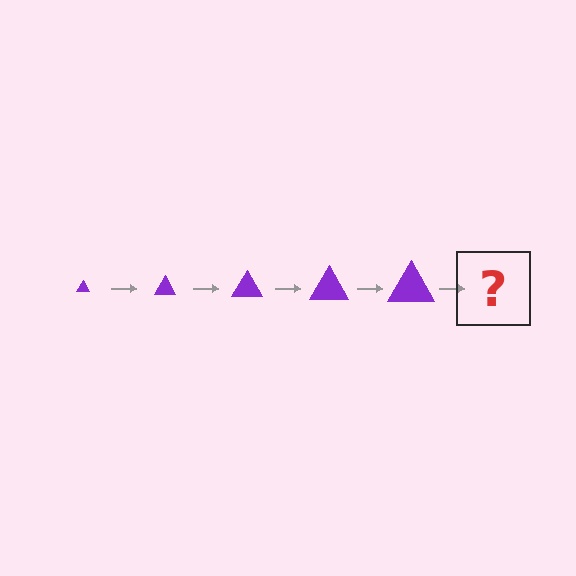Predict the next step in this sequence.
The next step is a purple triangle, larger than the previous one.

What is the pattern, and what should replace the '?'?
The pattern is that the triangle gets progressively larger each step. The '?' should be a purple triangle, larger than the previous one.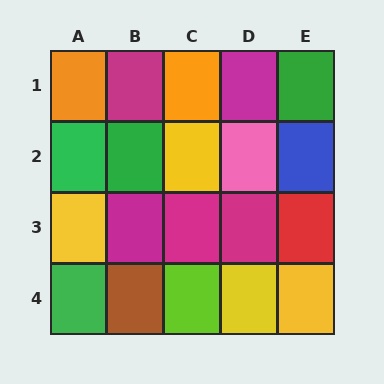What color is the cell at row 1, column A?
Orange.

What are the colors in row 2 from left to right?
Green, green, yellow, pink, blue.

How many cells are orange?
2 cells are orange.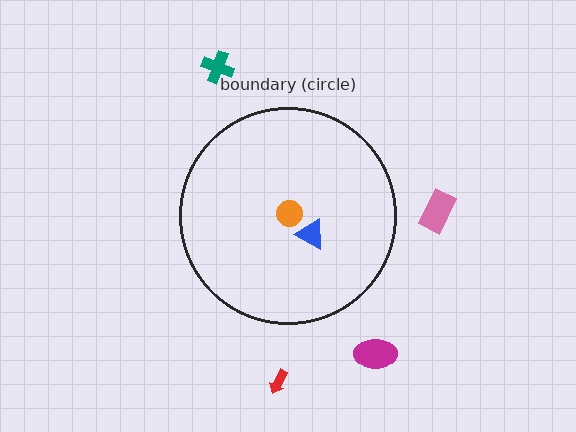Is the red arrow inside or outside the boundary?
Outside.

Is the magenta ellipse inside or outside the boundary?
Outside.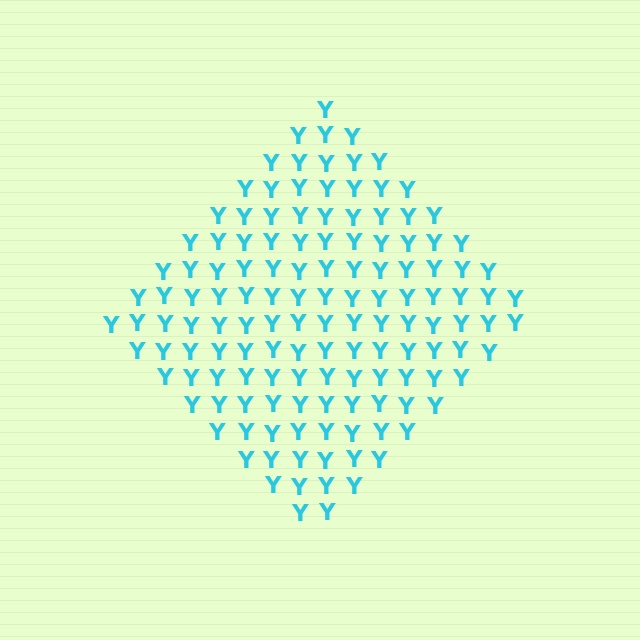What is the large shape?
The large shape is a diamond.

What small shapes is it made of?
It is made of small letter Y's.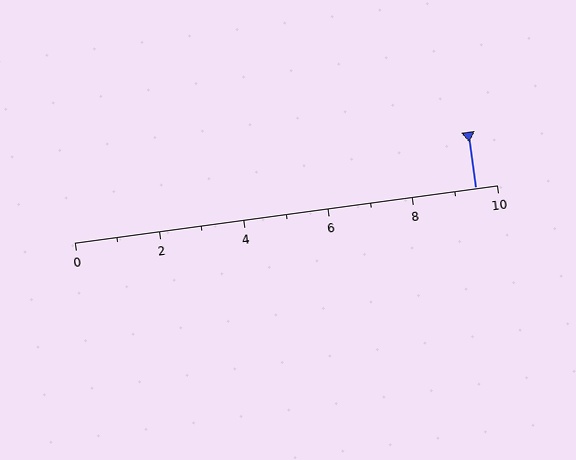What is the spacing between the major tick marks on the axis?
The major ticks are spaced 2 apart.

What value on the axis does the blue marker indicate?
The marker indicates approximately 9.5.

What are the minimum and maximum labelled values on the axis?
The axis runs from 0 to 10.